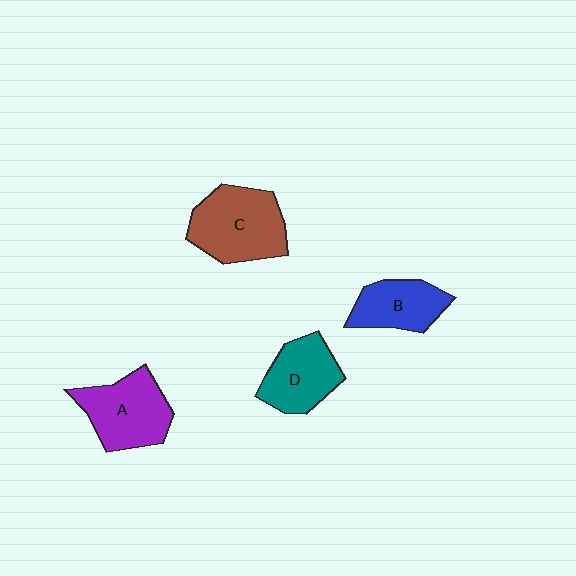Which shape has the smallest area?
Shape B (blue).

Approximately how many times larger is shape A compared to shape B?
Approximately 1.3 times.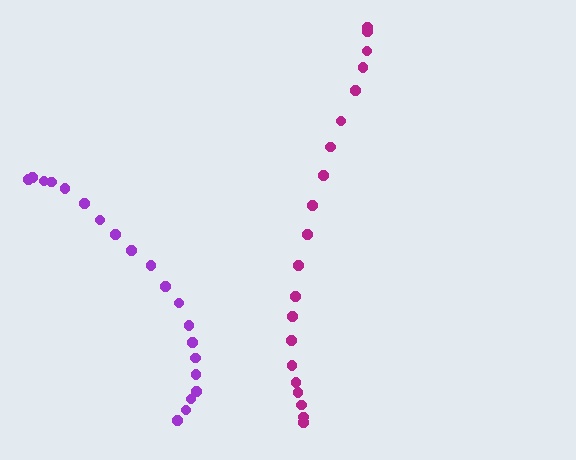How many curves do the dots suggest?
There are 2 distinct paths.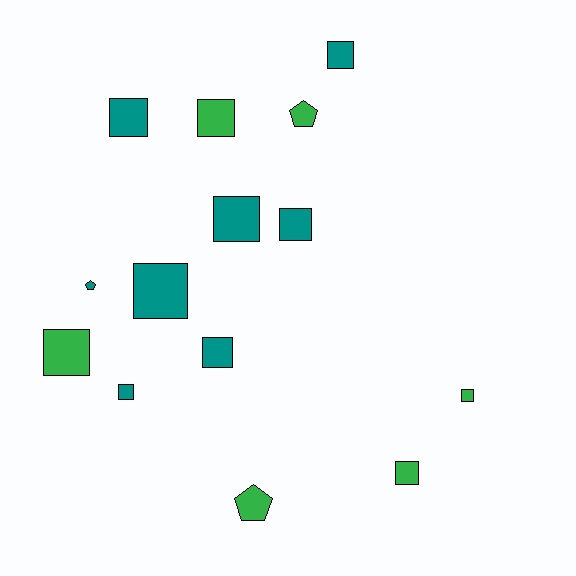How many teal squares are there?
There are 7 teal squares.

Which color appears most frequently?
Teal, with 8 objects.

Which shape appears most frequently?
Square, with 11 objects.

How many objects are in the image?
There are 14 objects.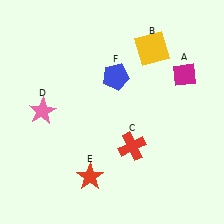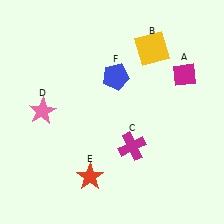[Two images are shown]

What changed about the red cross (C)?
In Image 1, C is red. In Image 2, it changed to magenta.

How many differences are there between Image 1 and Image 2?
There is 1 difference between the two images.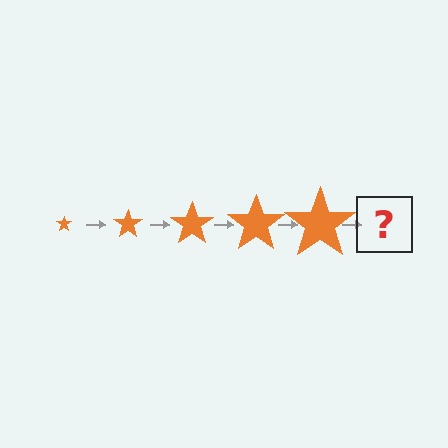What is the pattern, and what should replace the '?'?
The pattern is that the star gets progressively larger each step. The '?' should be an orange star, larger than the previous one.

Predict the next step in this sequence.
The next step is an orange star, larger than the previous one.